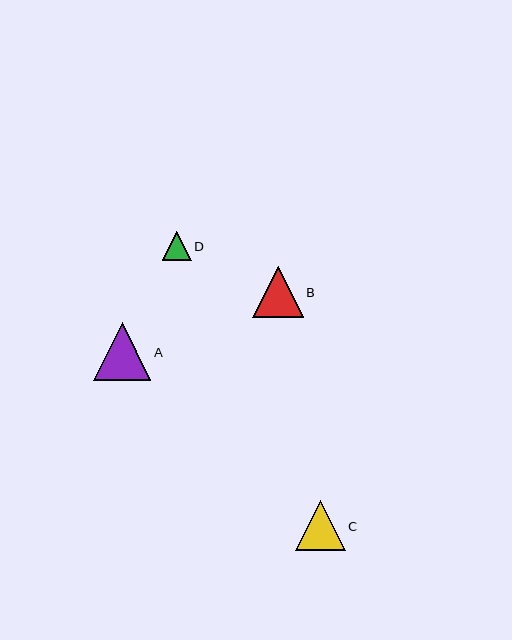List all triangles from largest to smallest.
From largest to smallest: A, B, C, D.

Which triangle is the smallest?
Triangle D is the smallest with a size of approximately 29 pixels.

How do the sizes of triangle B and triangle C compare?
Triangle B and triangle C are approximately the same size.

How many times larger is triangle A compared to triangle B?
Triangle A is approximately 1.1 times the size of triangle B.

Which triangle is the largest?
Triangle A is the largest with a size of approximately 57 pixels.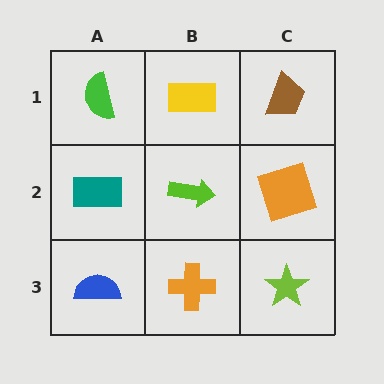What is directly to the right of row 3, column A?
An orange cross.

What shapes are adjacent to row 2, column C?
A brown trapezoid (row 1, column C), a lime star (row 3, column C), a lime arrow (row 2, column B).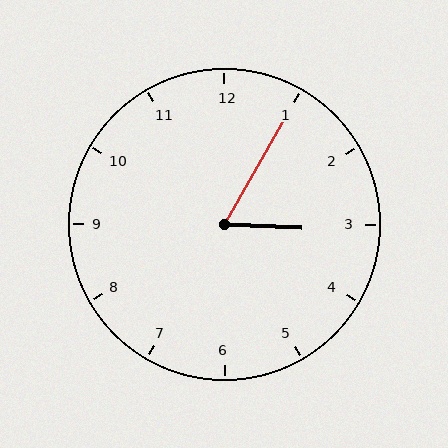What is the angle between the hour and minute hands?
Approximately 62 degrees.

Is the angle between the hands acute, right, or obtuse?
It is acute.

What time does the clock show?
3:05.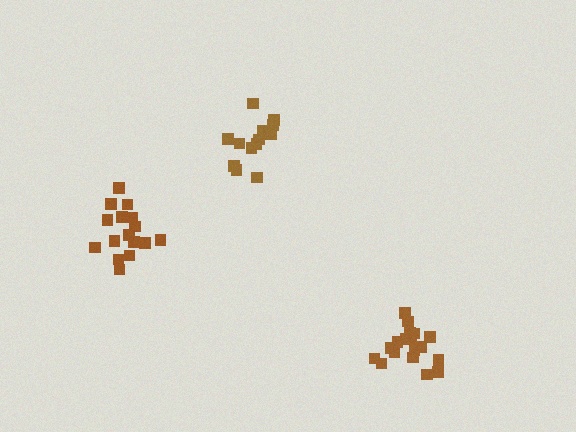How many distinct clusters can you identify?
There are 3 distinct clusters.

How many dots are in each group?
Group 1: 19 dots, Group 2: 13 dots, Group 3: 16 dots (48 total).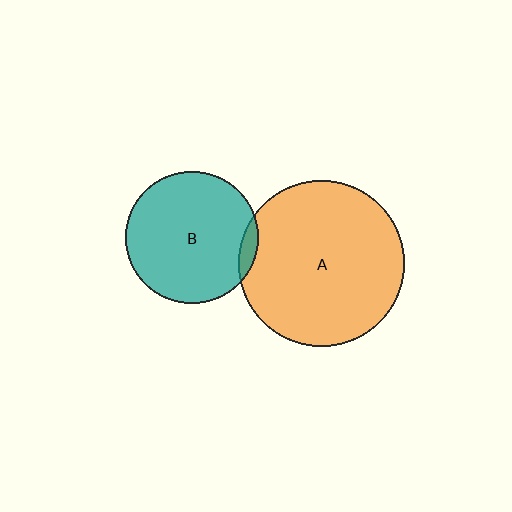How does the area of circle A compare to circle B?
Approximately 1.6 times.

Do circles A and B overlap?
Yes.